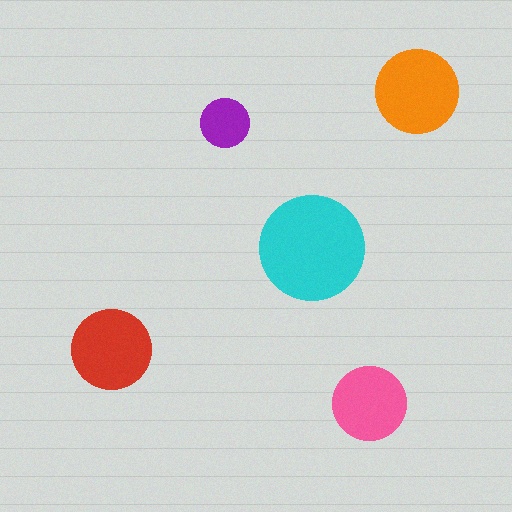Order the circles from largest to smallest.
the cyan one, the orange one, the red one, the pink one, the purple one.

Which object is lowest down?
The pink circle is bottommost.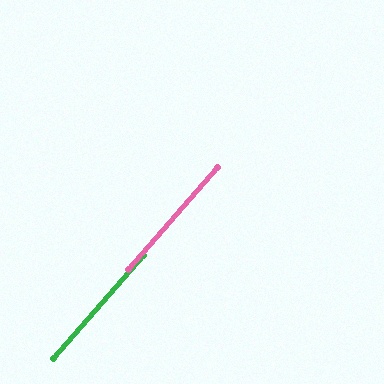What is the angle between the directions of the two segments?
Approximately 0 degrees.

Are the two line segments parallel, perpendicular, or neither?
Parallel — their directions differ by only 0.3°.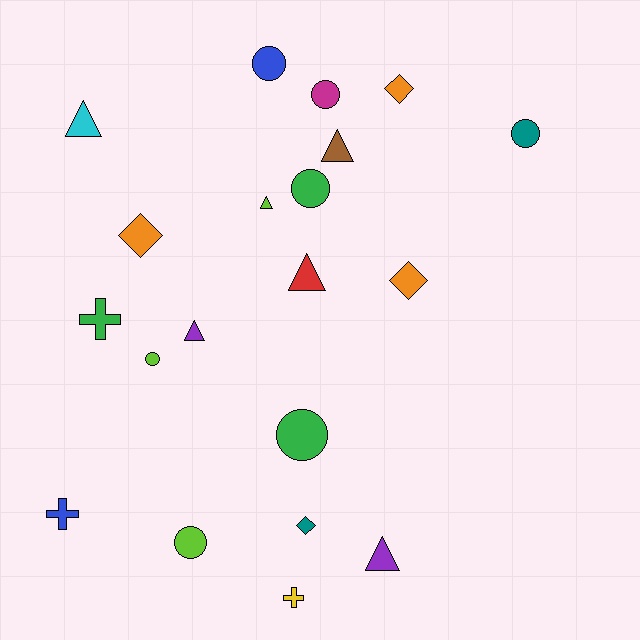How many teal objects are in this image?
There are 2 teal objects.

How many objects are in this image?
There are 20 objects.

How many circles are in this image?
There are 7 circles.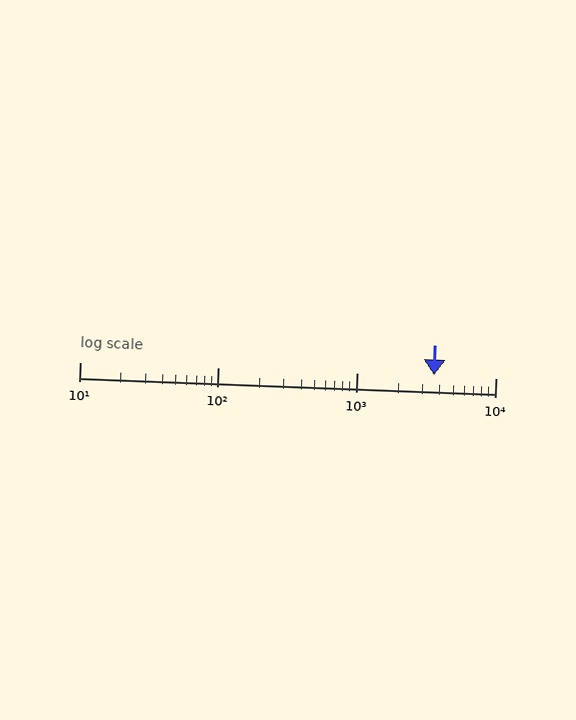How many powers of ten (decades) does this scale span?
The scale spans 3 decades, from 10 to 10000.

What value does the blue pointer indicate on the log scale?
The pointer indicates approximately 3600.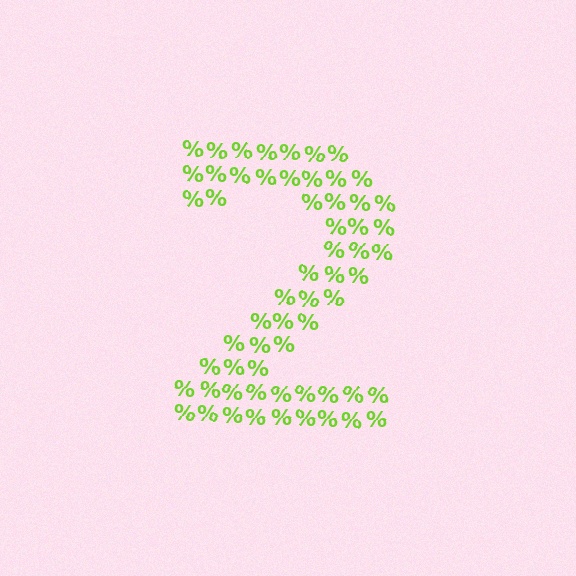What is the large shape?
The large shape is the digit 2.